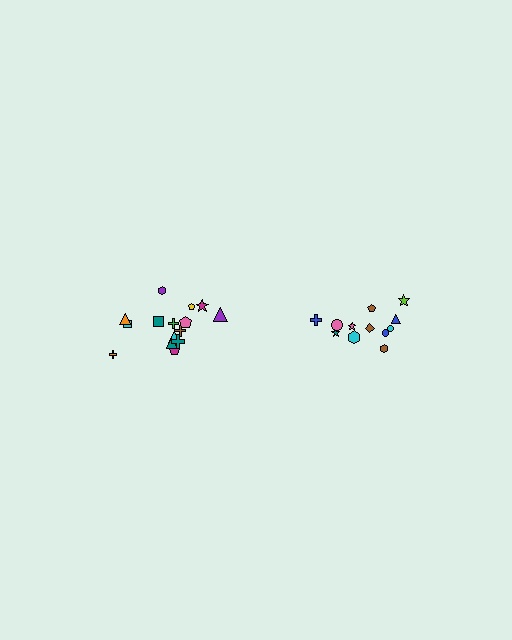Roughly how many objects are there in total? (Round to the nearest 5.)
Roughly 25 objects in total.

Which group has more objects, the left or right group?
The left group.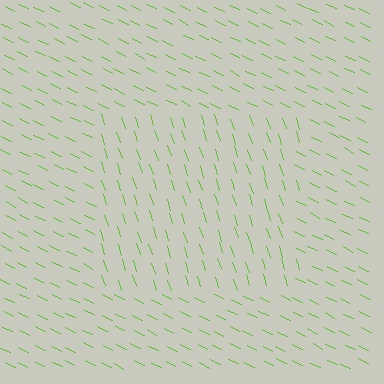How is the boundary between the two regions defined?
The boundary is defined purely by a change in line orientation (approximately 45 degrees difference). All lines are the same color and thickness.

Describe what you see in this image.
The image is filled with small lime line segments. A rectangle region in the image has lines oriented differently from the surrounding lines, creating a visible texture boundary.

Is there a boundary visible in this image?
Yes, there is a texture boundary formed by a change in line orientation.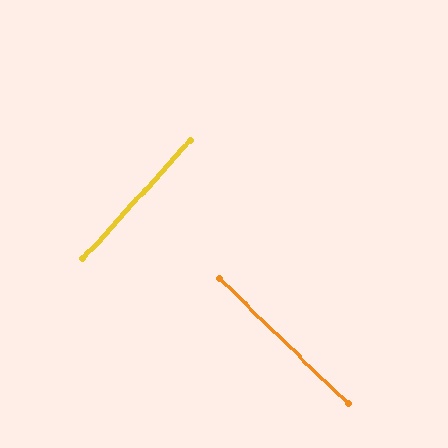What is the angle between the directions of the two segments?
Approximately 88 degrees.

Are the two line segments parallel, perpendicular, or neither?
Perpendicular — they meet at approximately 88°.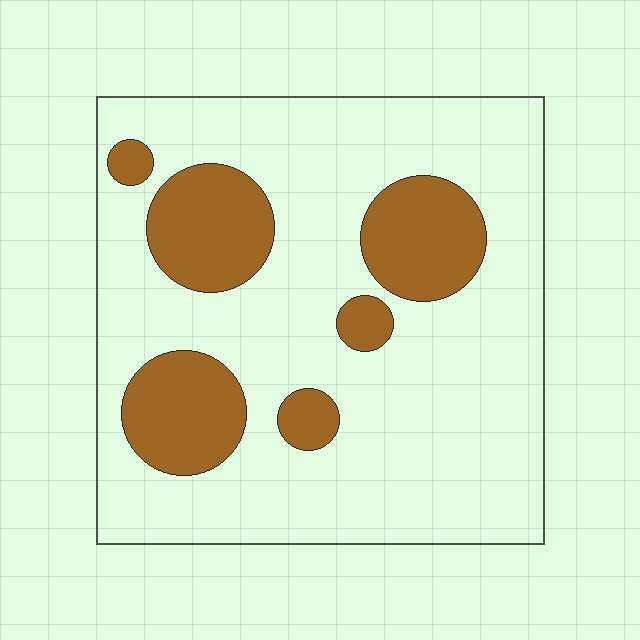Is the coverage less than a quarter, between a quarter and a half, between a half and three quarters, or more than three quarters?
Less than a quarter.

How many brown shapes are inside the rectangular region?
6.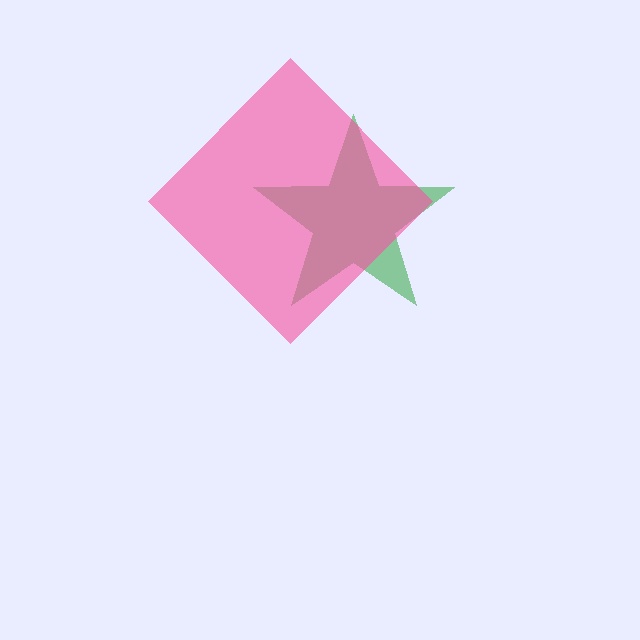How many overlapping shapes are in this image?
There are 2 overlapping shapes in the image.